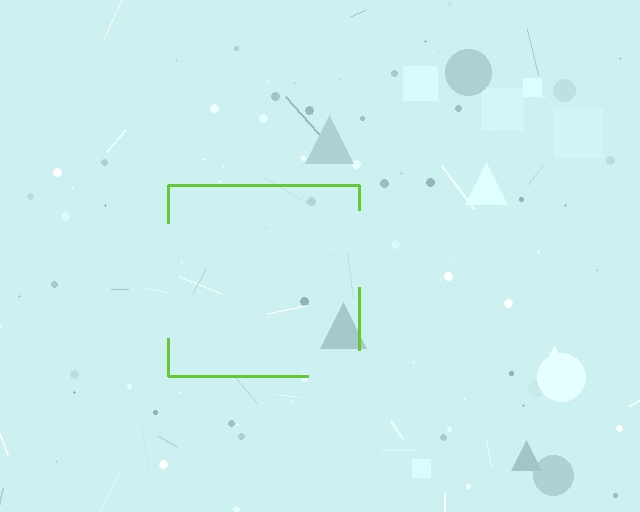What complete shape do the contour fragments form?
The contour fragments form a square.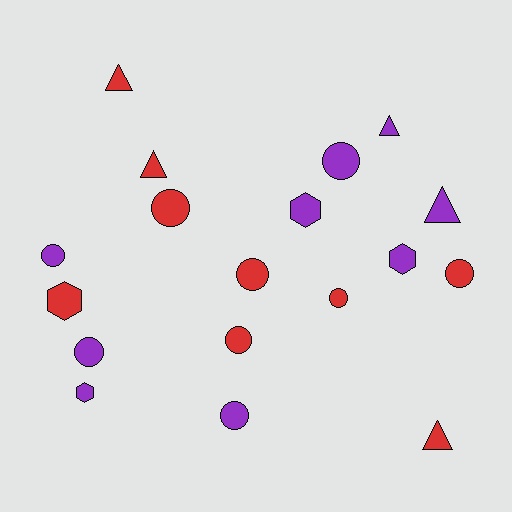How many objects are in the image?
There are 18 objects.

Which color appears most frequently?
Purple, with 9 objects.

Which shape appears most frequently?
Circle, with 9 objects.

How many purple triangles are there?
There are 2 purple triangles.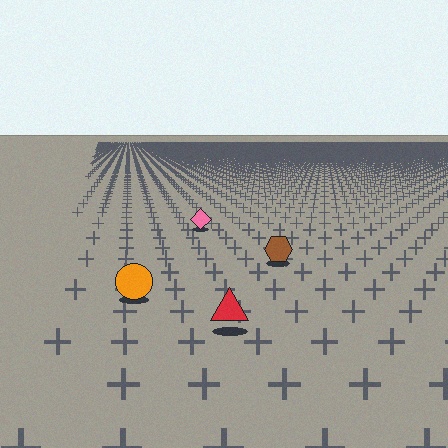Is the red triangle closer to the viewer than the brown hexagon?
Yes. The red triangle is closer — you can tell from the texture gradient: the ground texture is coarser near it.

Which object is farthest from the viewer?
The pink diamond is farthest from the viewer. It appears smaller and the ground texture around it is denser.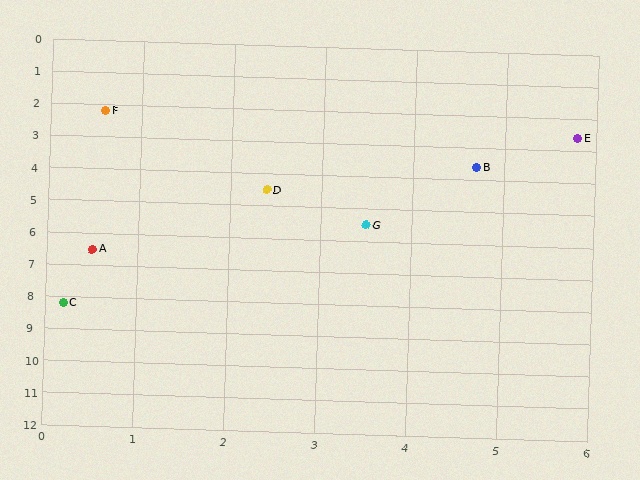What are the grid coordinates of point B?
Point B is at approximately (4.7, 3.6).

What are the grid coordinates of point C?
Point C is at approximately (0.2, 8.2).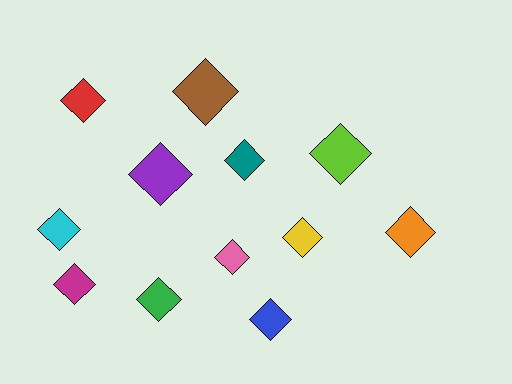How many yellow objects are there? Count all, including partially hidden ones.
There is 1 yellow object.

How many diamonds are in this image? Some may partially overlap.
There are 12 diamonds.